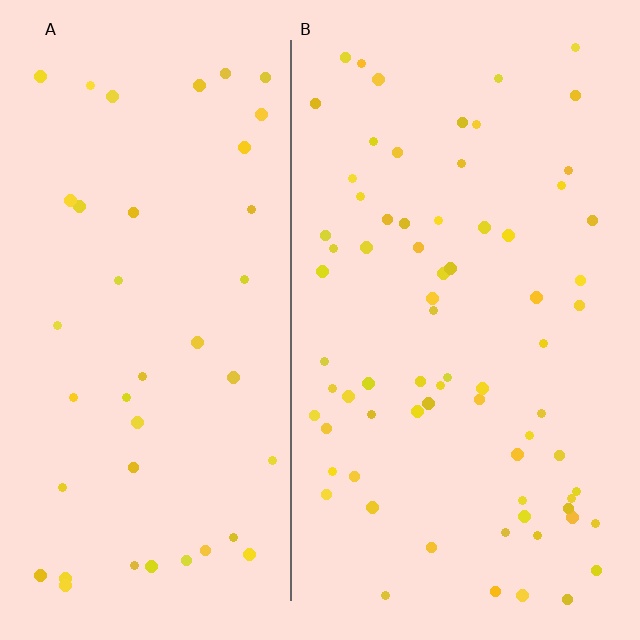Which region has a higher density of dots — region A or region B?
B (the right).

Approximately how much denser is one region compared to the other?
Approximately 1.8× — region B over region A.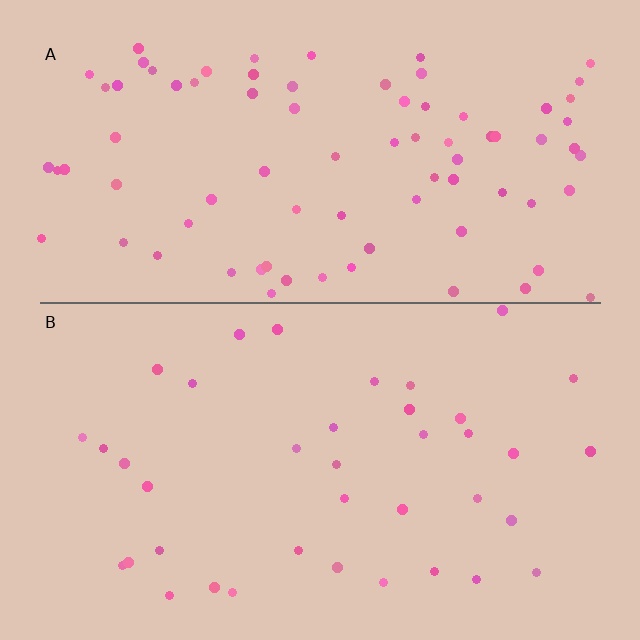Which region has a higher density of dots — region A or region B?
A (the top).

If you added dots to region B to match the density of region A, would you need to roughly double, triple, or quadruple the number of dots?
Approximately double.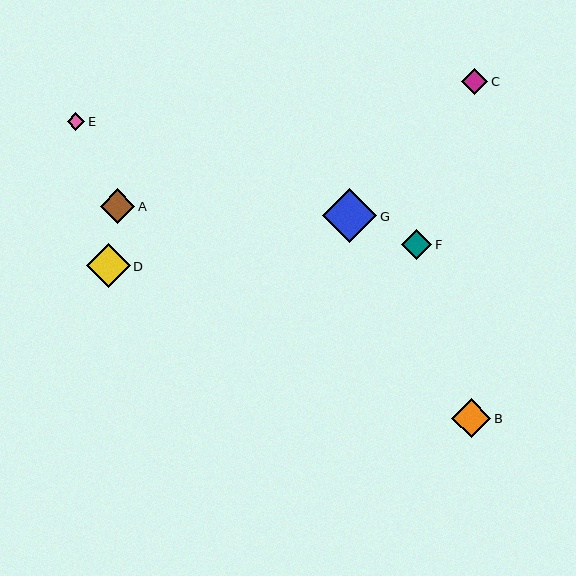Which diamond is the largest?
Diamond G is the largest with a size of approximately 54 pixels.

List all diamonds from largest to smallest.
From largest to smallest: G, D, B, A, F, C, E.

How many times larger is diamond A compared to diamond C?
Diamond A is approximately 1.3 times the size of diamond C.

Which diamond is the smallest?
Diamond E is the smallest with a size of approximately 18 pixels.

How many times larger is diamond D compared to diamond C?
Diamond D is approximately 1.7 times the size of diamond C.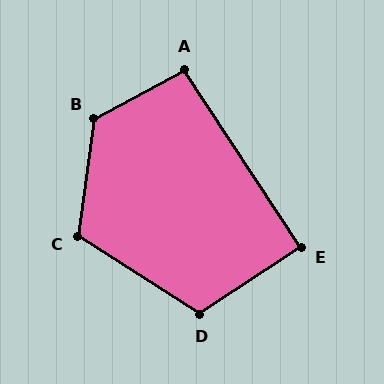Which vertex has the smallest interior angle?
E, at approximately 90 degrees.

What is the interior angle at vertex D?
Approximately 114 degrees (obtuse).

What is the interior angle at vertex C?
Approximately 115 degrees (obtuse).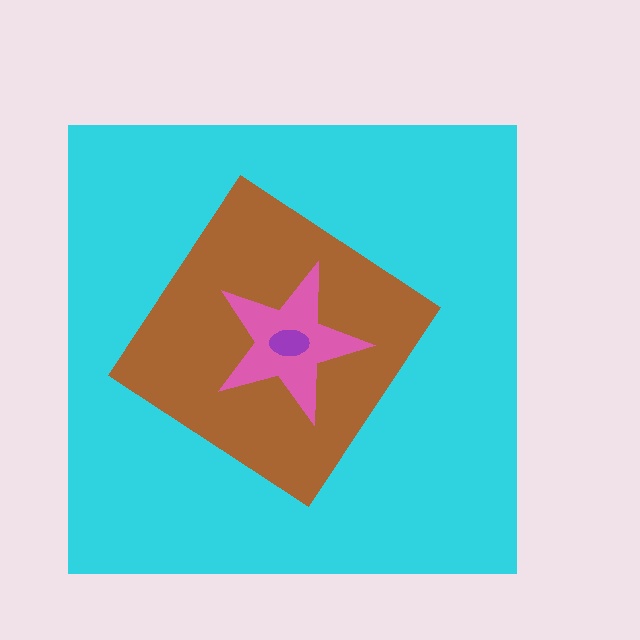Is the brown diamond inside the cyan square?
Yes.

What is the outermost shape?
The cyan square.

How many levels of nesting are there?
4.